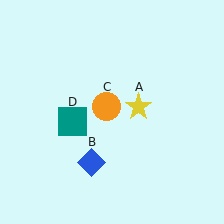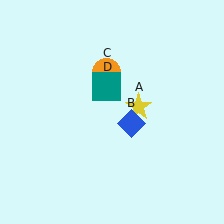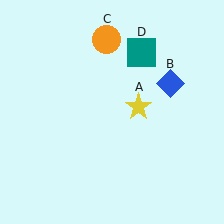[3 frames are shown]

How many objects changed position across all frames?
3 objects changed position: blue diamond (object B), orange circle (object C), teal square (object D).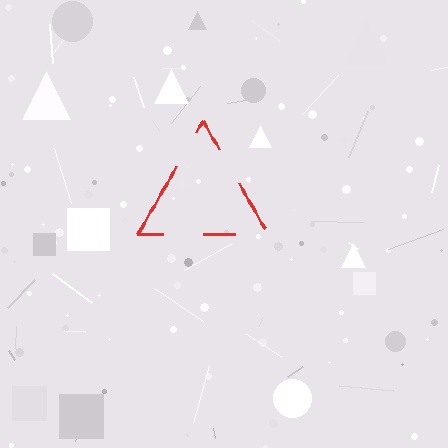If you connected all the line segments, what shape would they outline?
They would outline a triangle.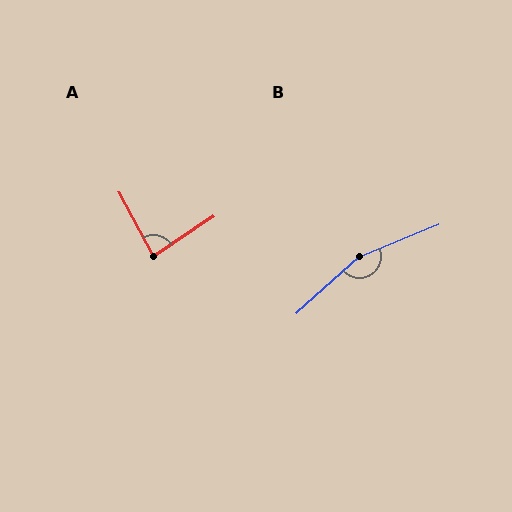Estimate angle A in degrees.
Approximately 84 degrees.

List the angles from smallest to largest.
A (84°), B (160°).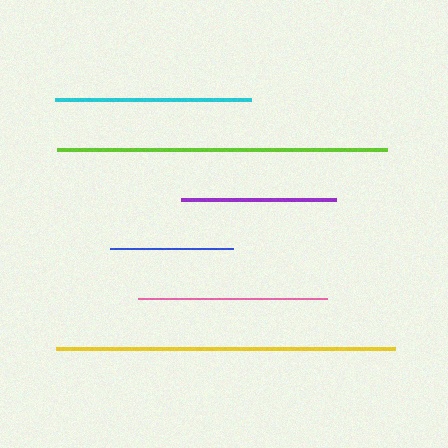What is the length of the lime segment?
The lime segment is approximately 330 pixels long.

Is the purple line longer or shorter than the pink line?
The pink line is longer than the purple line.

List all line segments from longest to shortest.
From longest to shortest: yellow, lime, cyan, pink, purple, blue.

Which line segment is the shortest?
The blue line is the shortest at approximately 123 pixels.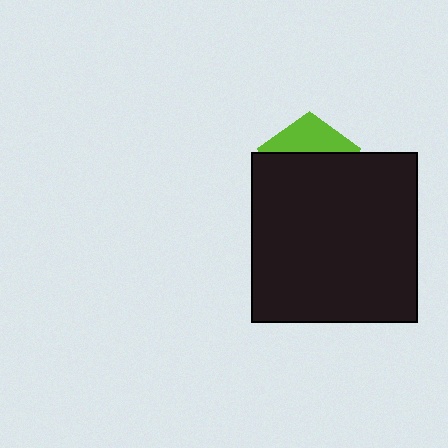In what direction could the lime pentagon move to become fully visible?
The lime pentagon could move up. That would shift it out from behind the black rectangle entirely.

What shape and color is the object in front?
The object in front is a black rectangle.